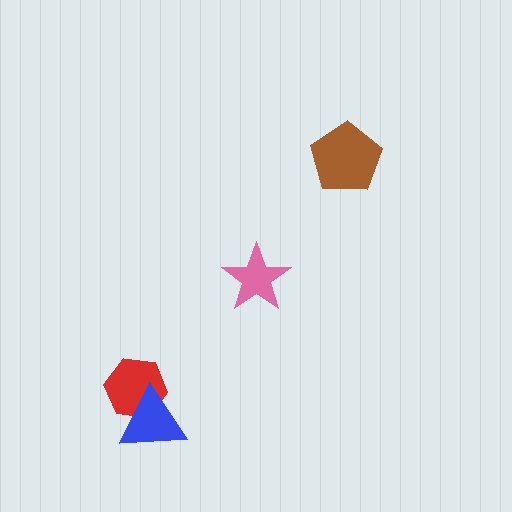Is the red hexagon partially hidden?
Yes, it is partially covered by another shape.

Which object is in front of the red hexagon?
The blue triangle is in front of the red hexagon.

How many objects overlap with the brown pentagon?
0 objects overlap with the brown pentagon.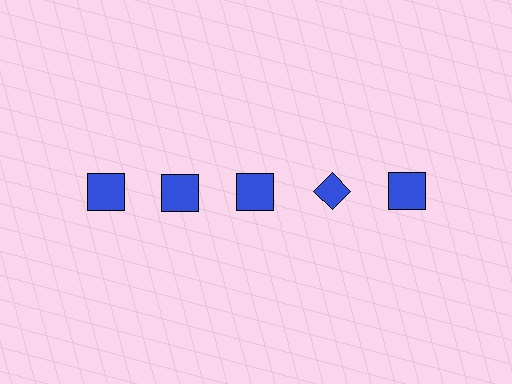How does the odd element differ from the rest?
It has a different shape: diamond instead of square.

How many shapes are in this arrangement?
There are 5 shapes arranged in a grid pattern.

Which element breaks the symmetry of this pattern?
The blue diamond in the top row, second from right column breaks the symmetry. All other shapes are blue squares.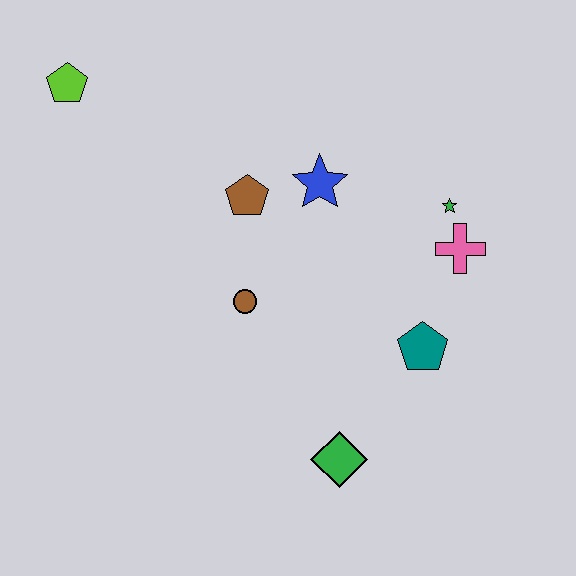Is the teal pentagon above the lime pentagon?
No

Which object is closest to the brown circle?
The brown pentagon is closest to the brown circle.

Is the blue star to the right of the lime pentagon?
Yes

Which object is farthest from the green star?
The lime pentagon is farthest from the green star.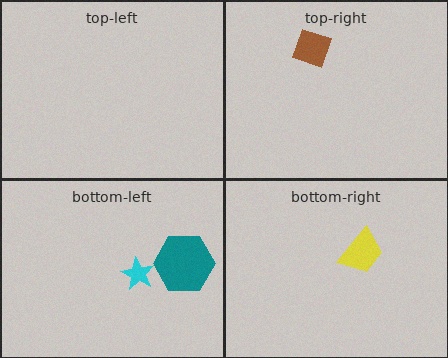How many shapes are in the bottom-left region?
2.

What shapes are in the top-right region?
The brown diamond.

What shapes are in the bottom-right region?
The yellow trapezoid.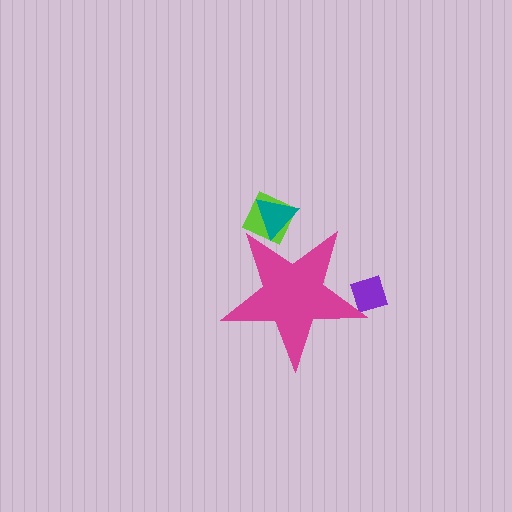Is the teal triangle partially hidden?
Yes, the teal triangle is partially hidden behind the magenta star.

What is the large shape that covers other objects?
A magenta star.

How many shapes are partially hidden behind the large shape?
3 shapes are partially hidden.